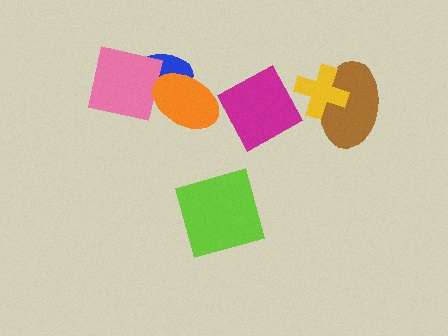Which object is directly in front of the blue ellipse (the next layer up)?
The pink square is directly in front of the blue ellipse.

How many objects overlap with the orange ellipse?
2 objects overlap with the orange ellipse.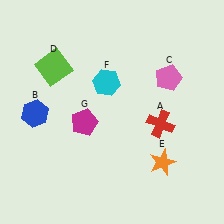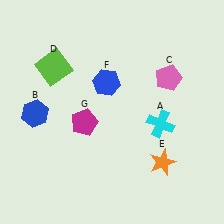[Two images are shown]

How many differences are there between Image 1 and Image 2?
There are 2 differences between the two images.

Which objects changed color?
A changed from red to cyan. F changed from cyan to blue.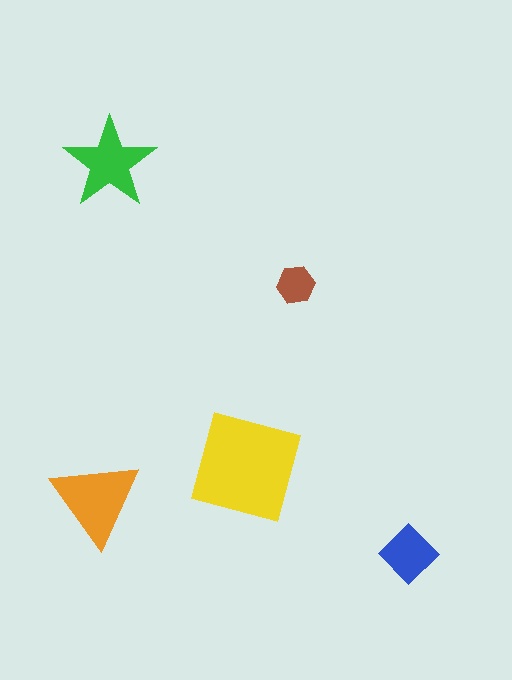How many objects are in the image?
There are 5 objects in the image.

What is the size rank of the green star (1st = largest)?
3rd.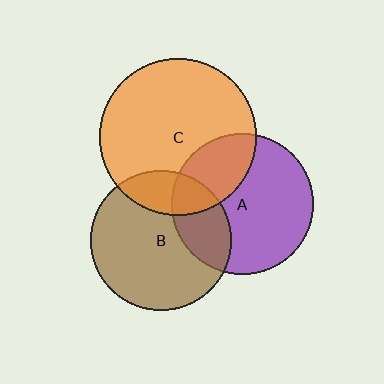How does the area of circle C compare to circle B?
Approximately 1.3 times.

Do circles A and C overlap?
Yes.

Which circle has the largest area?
Circle C (orange).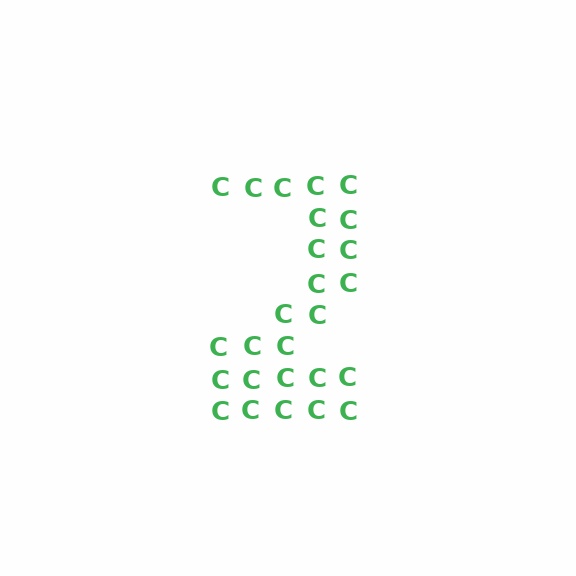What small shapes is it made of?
It is made of small letter C's.